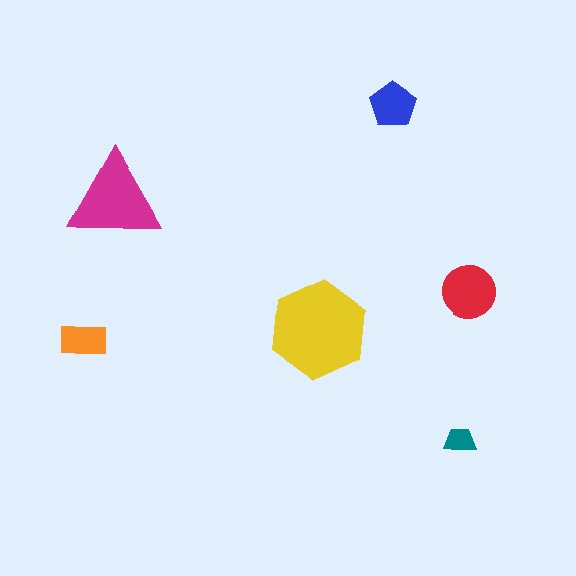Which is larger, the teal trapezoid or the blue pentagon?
The blue pentagon.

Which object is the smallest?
The teal trapezoid.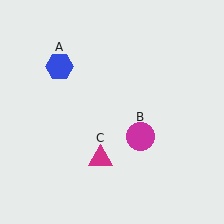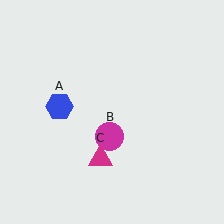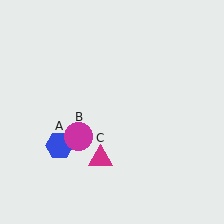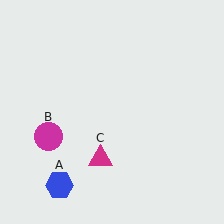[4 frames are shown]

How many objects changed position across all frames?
2 objects changed position: blue hexagon (object A), magenta circle (object B).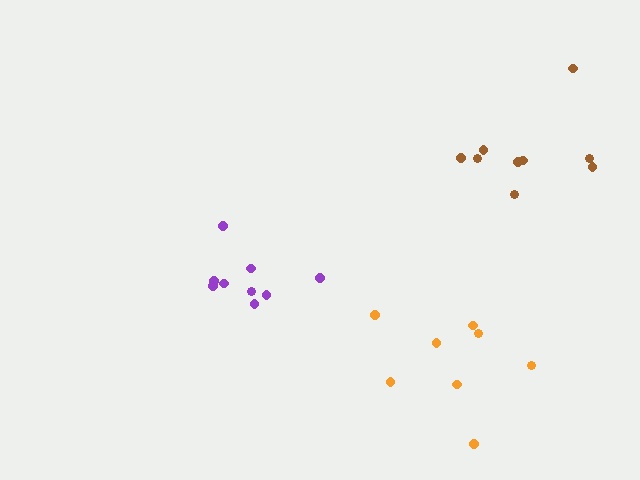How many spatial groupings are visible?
There are 3 spatial groupings.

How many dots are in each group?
Group 1: 9 dots, Group 2: 8 dots, Group 3: 9 dots (26 total).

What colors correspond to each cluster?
The clusters are colored: brown, orange, purple.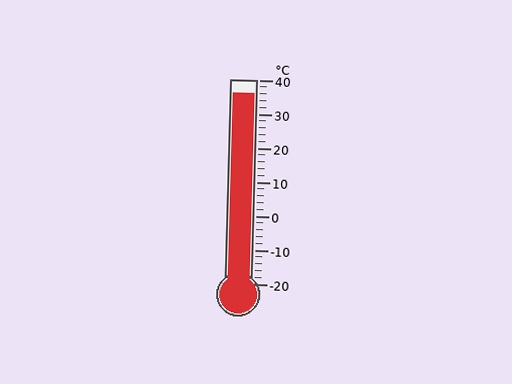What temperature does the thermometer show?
The thermometer shows approximately 36°C.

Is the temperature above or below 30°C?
The temperature is above 30°C.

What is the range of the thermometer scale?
The thermometer scale ranges from -20°C to 40°C.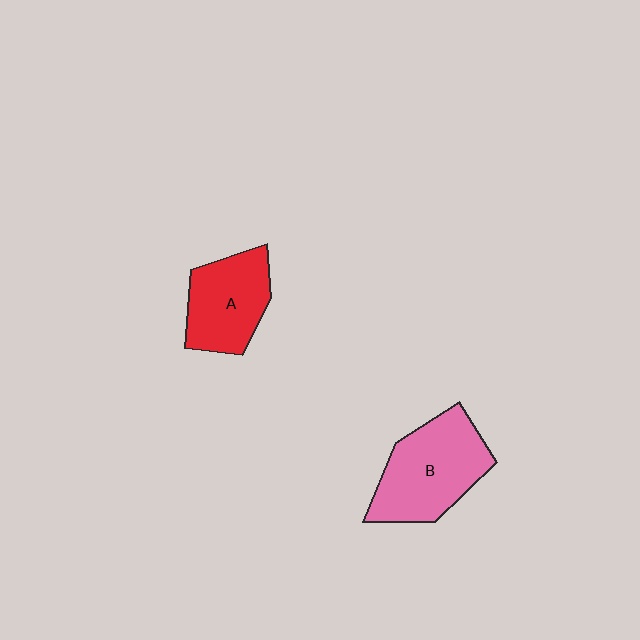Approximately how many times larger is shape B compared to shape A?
Approximately 1.3 times.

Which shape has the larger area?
Shape B (pink).